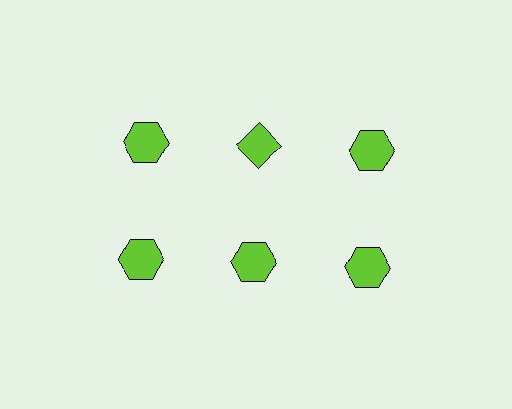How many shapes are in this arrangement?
There are 6 shapes arranged in a grid pattern.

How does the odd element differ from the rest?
It has a different shape: diamond instead of hexagon.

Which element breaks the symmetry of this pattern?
The lime diamond in the top row, second from left column breaks the symmetry. All other shapes are lime hexagons.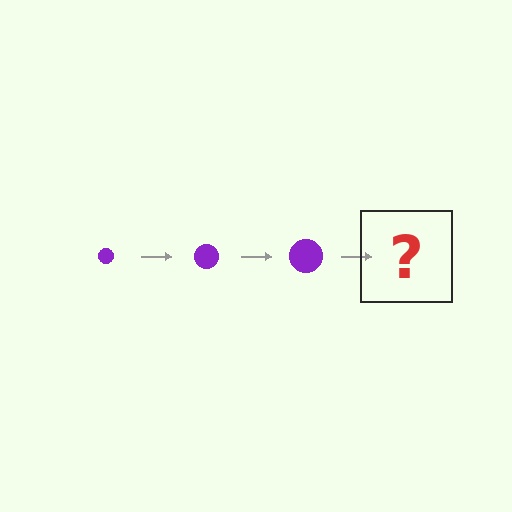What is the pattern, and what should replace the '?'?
The pattern is that the circle gets progressively larger each step. The '?' should be a purple circle, larger than the previous one.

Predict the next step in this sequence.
The next step is a purple circle, larger than the previous one.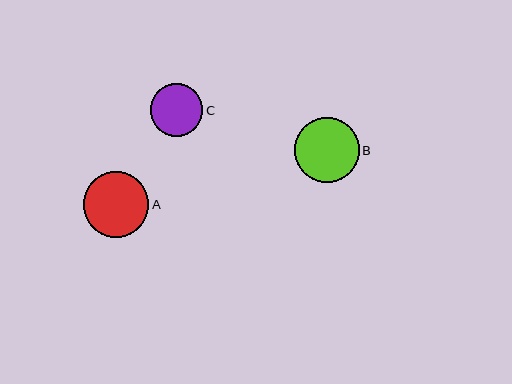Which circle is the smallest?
Circle C is the smallest with a size of approximately 52 pixels.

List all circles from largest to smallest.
From largest to smallest: A, B, C.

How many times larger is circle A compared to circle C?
Circle A is approximately 1.3 times the size of circle C.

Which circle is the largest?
Circle A is the largest with a size of approximately 66 pixels.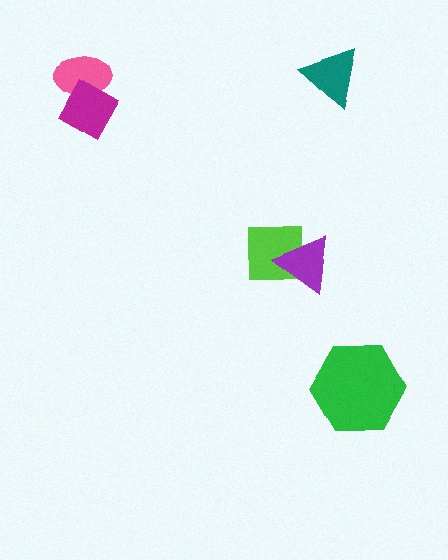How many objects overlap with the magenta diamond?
1 object overlaps with the magenta diamond.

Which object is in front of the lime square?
The purple triangle is in front of the lime square.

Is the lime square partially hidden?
Yes, it is partially covered by another shape.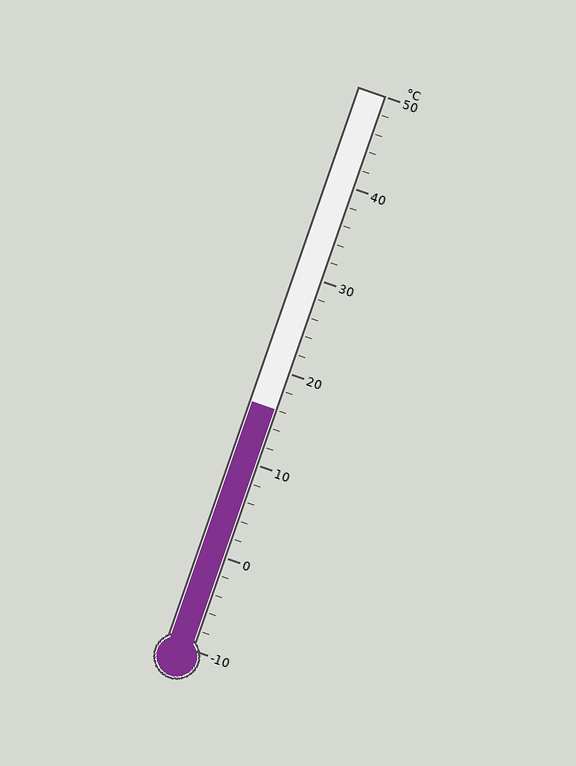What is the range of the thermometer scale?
The thermometer scale ranges from -10°C to 50°C.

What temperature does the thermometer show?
The thermometer shows approximately 16°C.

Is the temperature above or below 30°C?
The temperature is below 30°C.